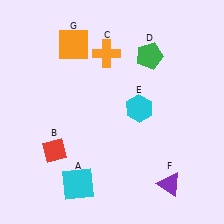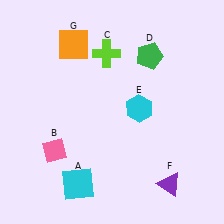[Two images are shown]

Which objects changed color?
B changed from red to pink. C changed from orange to lime.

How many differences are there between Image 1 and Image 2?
There are 2 differences between the two images.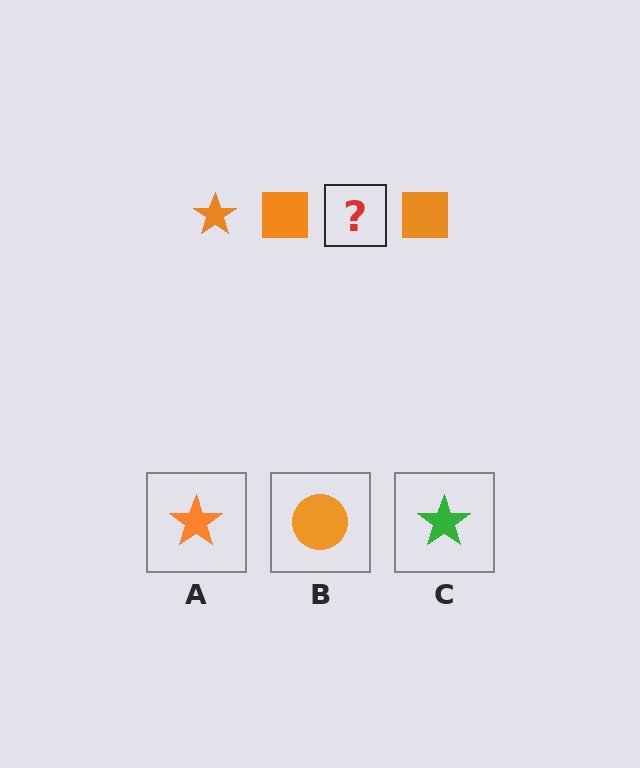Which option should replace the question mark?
Option A.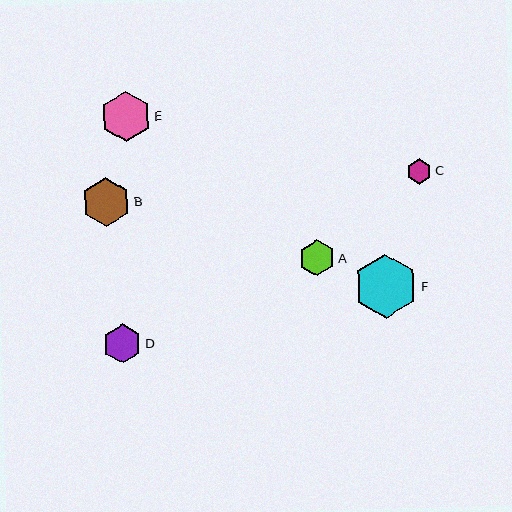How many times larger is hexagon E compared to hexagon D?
Hexagon E is approximately 1.3 times the size of hexagon D.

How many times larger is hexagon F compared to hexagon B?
Hexagon F is approximately 1.3 times the size of hexagon B.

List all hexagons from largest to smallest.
From largest to smallest: F, E, B, D, A, C.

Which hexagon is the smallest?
Hexagon C is the smallest with a size of approximately 25 pixels.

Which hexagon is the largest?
Hexagon F is the largest with a size of approximately 64 pixels.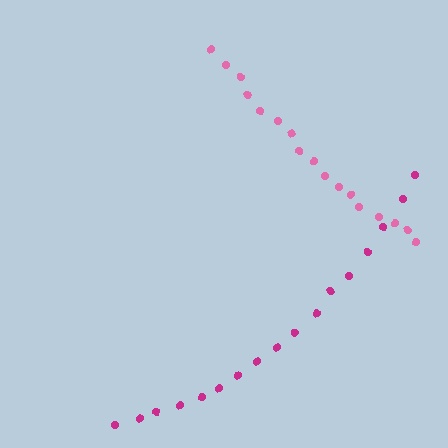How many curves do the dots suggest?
There are 2 distinct paths.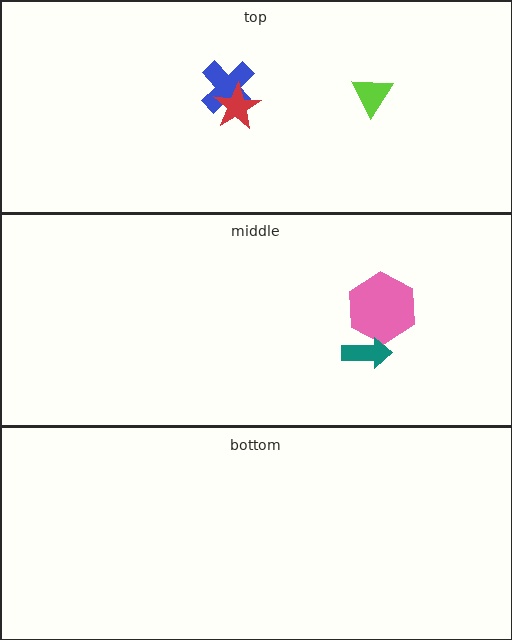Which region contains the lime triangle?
The top region.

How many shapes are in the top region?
3.